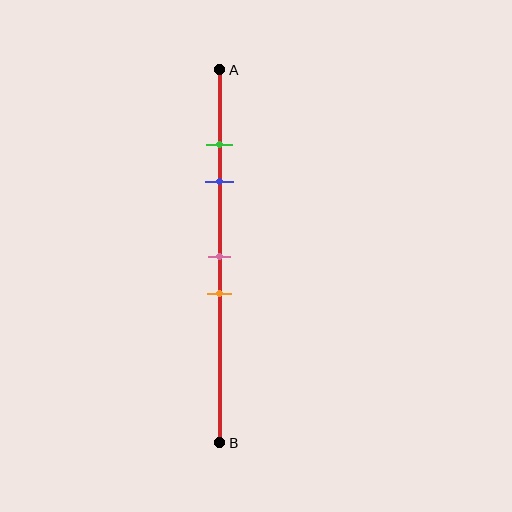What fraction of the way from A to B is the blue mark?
The blue mark is approximately 30% (0.3) of the way from A to B.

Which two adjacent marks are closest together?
The green and blue marks are the closest adjacent pair.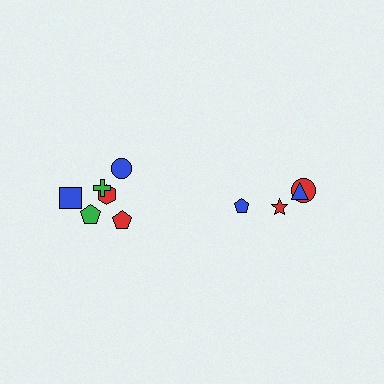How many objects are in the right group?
There are 4 objects.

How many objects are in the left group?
There are 6 objects.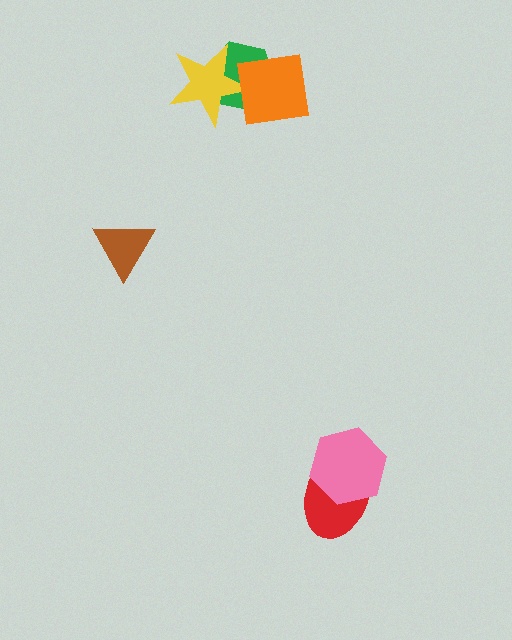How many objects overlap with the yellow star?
2 objects overlap with the yellow star.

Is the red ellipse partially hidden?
Yes, it is partially covered by another shape.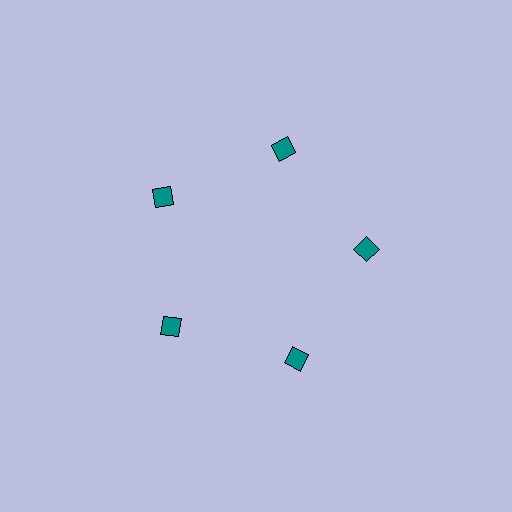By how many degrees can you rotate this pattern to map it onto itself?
The pattern maps onto itself every 72 degrees of rotation.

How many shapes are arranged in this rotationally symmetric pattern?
There are 5 shapes, arranged in 5 groups of 1.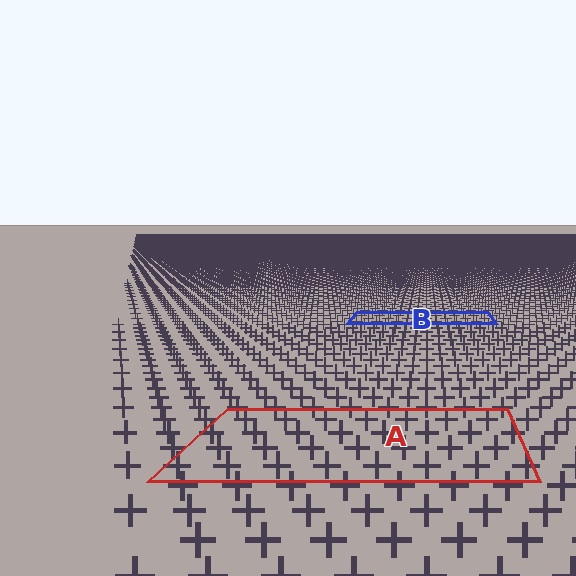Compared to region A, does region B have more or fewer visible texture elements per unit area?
Region B has more texture elements per unit area — they are packed more densely because it is farther away.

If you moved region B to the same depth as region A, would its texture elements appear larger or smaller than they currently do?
They would appear larger. At a closer depth, the same texture elements are projected at a bigger on-screen size.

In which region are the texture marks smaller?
The texture marks are smaller in region B, because it is farther away.